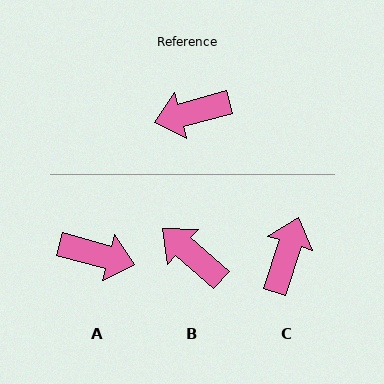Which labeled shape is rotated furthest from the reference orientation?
A, about 150 degrees away.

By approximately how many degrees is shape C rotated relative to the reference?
Approximately 123 degrees clockwise.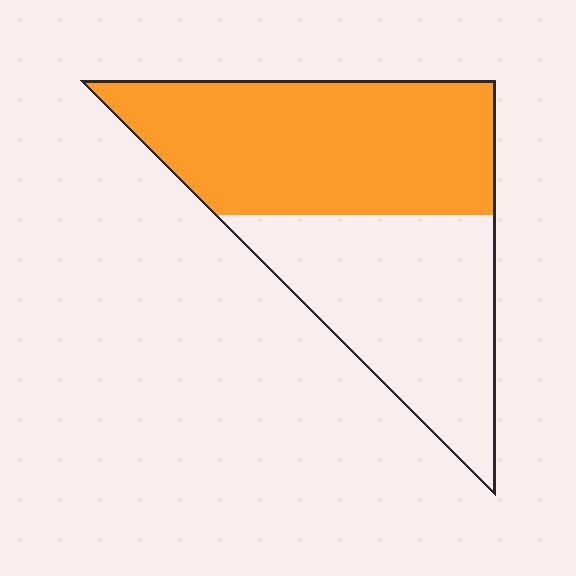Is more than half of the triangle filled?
Yes.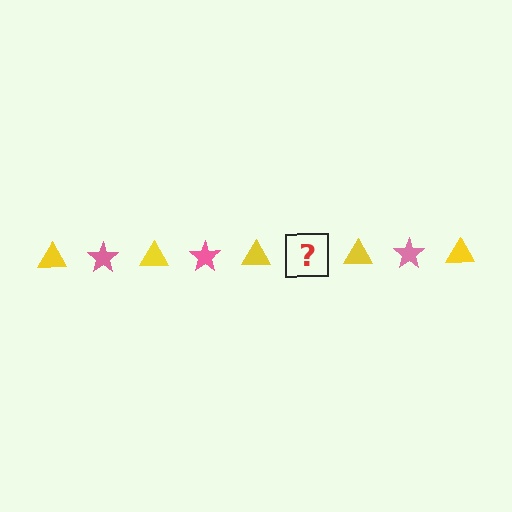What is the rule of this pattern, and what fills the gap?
The rule is that the pattern alternates between yellow triangle and pink star. The gap should be filled with a pink star.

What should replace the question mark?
The question mark should be replaced with a pink star.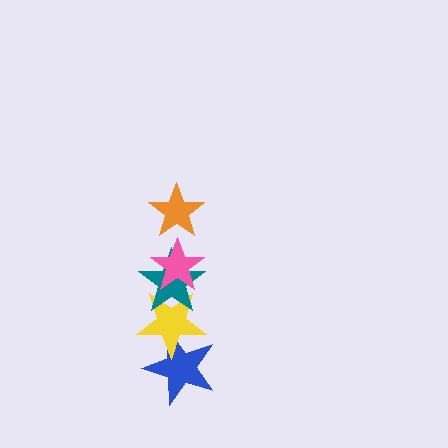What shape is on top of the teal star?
The pink star is on top of the teal star.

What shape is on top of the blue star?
The yellow star is on top of the blue star.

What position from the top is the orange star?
The orange star is 1st from the top.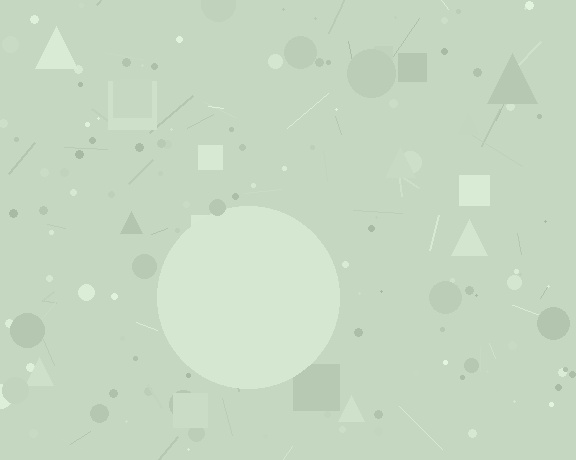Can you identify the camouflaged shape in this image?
The camouflaged shape is a circle.